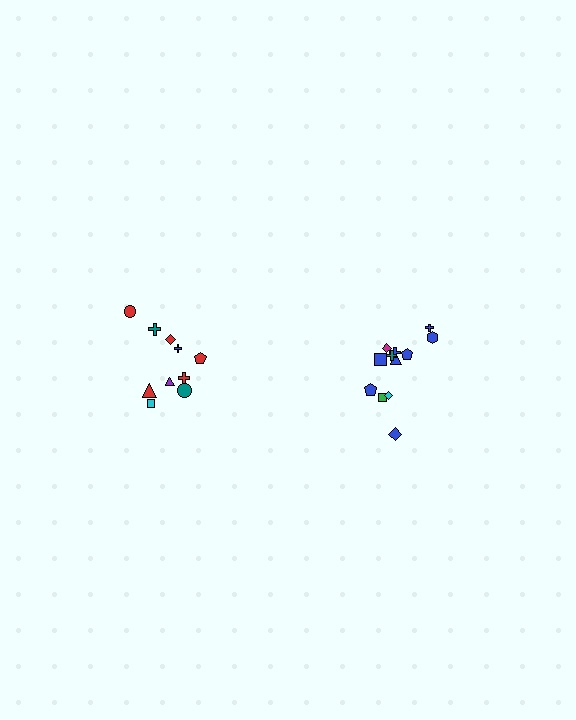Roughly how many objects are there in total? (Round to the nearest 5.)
Roughly 20 objects in total.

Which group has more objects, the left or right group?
The right group.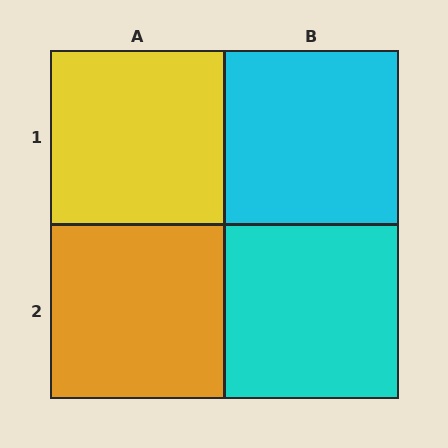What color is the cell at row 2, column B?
Cyan.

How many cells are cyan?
2 cells are cyan.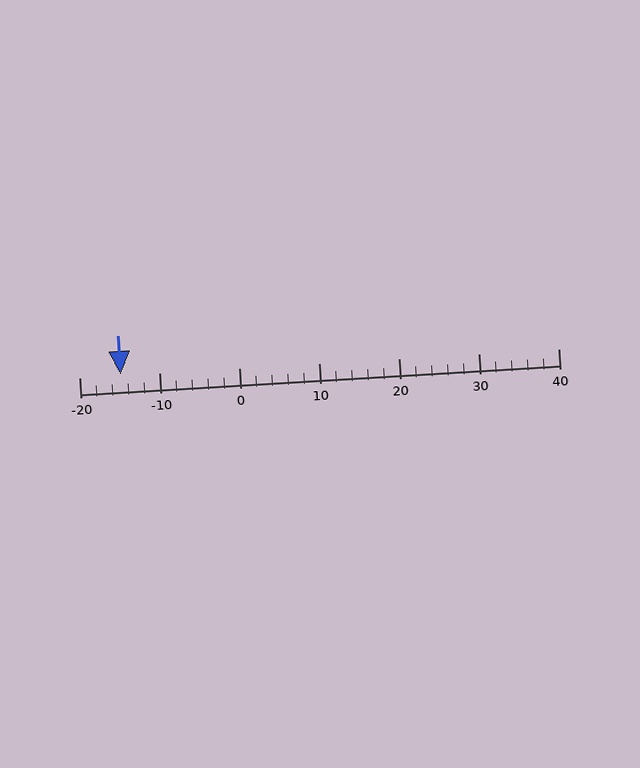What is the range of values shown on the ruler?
The ruler shows values from -20 to 40.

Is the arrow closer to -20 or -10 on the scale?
The arrow is closer to -10.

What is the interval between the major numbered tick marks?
The major tick marks are spaced 10 units apart.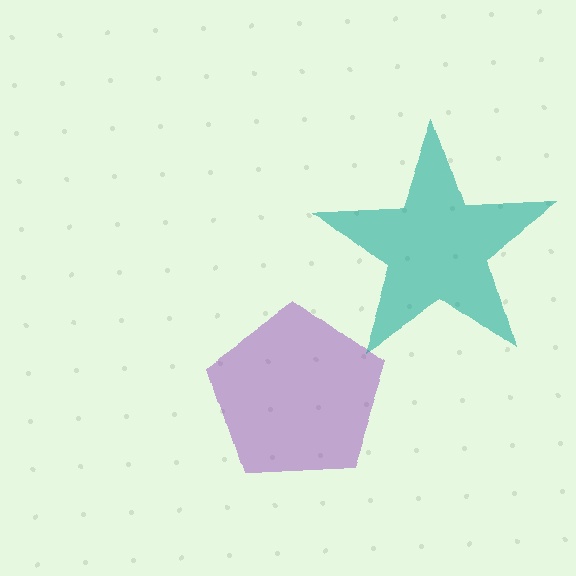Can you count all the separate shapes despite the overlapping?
Yes, there are 2 separate shapes.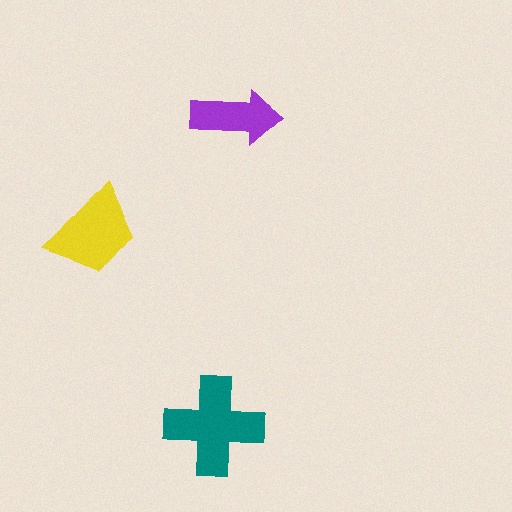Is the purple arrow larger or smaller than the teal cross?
Smaller.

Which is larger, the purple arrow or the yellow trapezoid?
The yellow trapezoid.